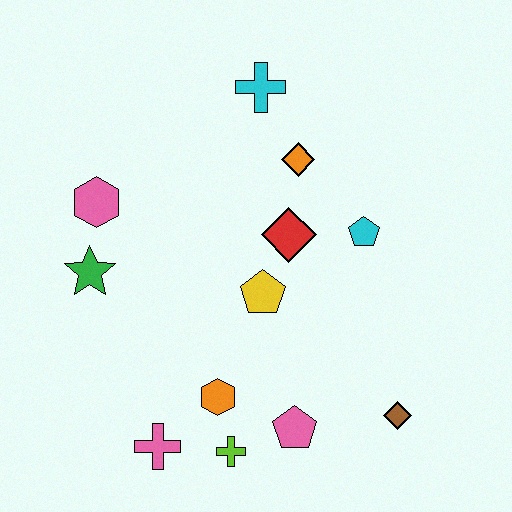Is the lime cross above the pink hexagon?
No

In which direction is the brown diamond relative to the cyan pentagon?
The brown diamond is below the cyan pentagon.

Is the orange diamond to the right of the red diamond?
Yes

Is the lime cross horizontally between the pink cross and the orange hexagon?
No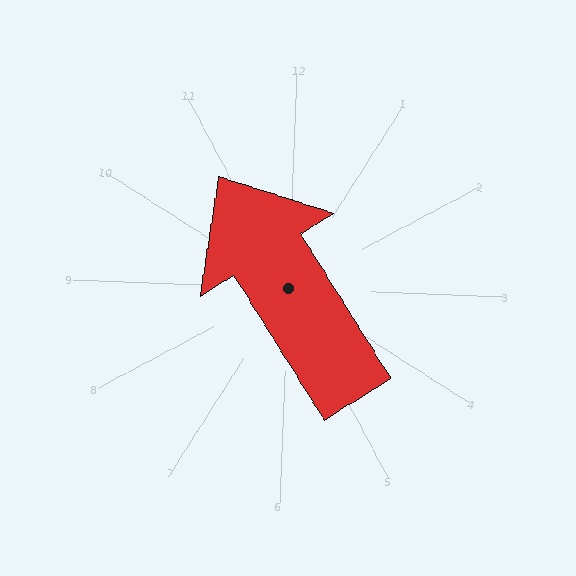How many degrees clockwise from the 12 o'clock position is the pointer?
Approximately 326 degrees.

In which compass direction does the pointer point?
Northwest.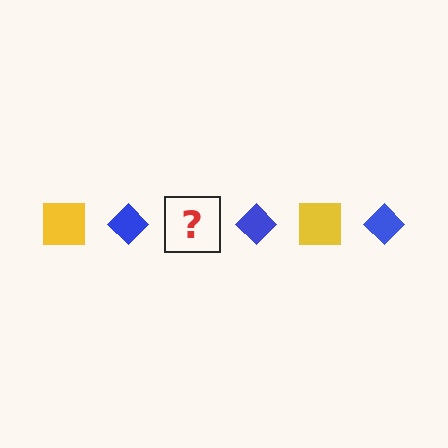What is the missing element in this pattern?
The missing element is a yellow square.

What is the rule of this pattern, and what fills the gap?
The rule is that the pattern alternates between yellow square and blue diamond. The gap should be filled with a yellow square.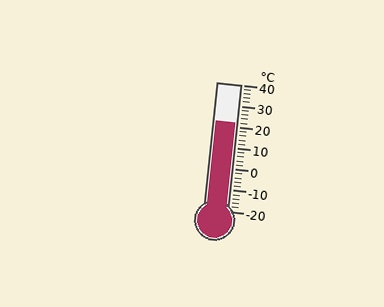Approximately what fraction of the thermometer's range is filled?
The thermometer is filled to approximately 70% of its range.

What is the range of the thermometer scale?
The thermometer scale ranges from -20°C to 40°C.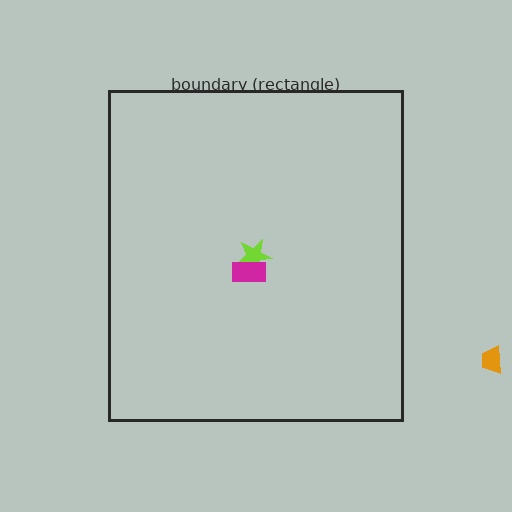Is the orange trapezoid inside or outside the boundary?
Outside.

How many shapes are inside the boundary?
2 inside, 1 outside.